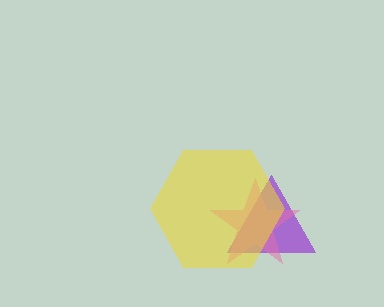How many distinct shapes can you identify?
There are 3 distinct shapes: a purple triangle, a pink star, a yellow hexagon.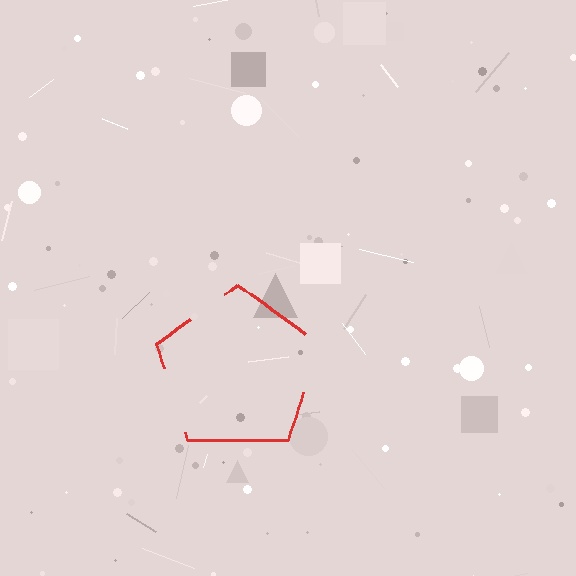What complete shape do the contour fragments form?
The contour fragments form a pentagon.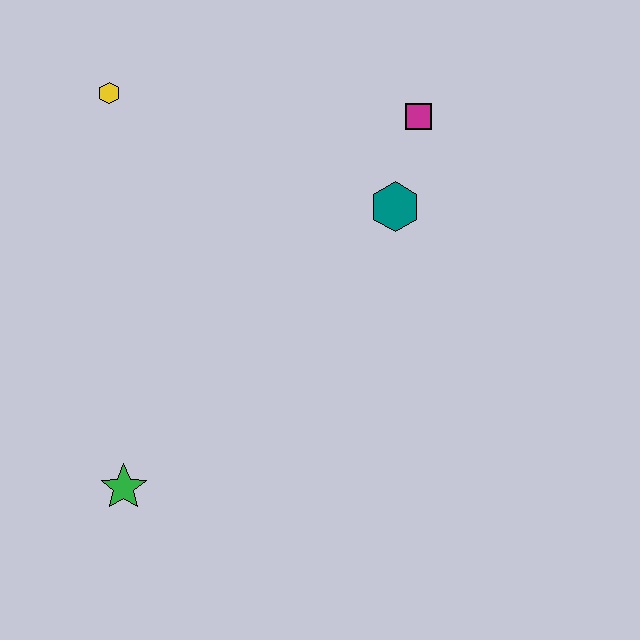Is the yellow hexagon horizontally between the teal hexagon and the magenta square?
No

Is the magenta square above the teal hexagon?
Yes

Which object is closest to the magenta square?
The teal hexagon is closest to the magenta square.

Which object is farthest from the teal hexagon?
The green star is farthest from the teal hexagon.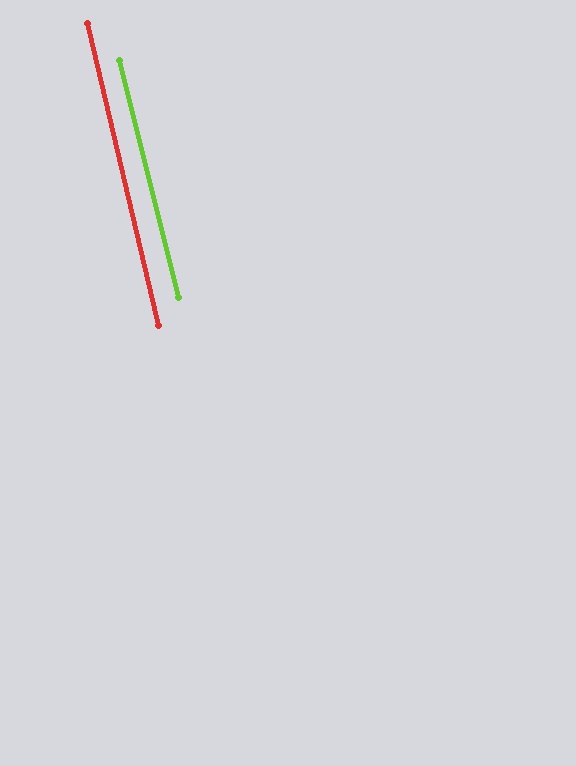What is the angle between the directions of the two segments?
Approximately 1 degree.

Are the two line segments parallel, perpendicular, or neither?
Parallel — their directions differ by only 0.9°.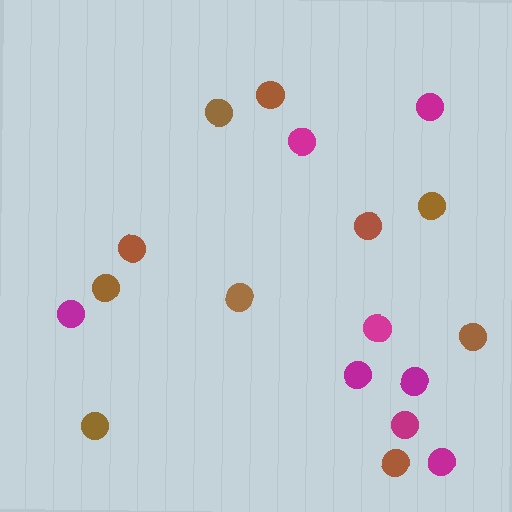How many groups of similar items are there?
There are 2 groups: one group of magenta circles (8) and one group of brown circles (10).